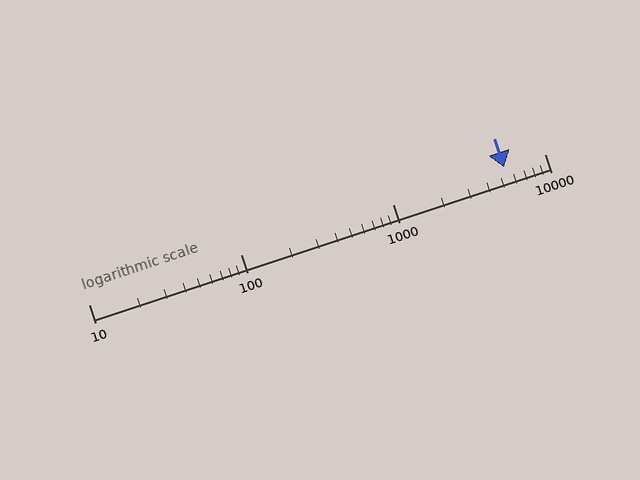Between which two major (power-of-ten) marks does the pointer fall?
The pointer is between 1000 and 10000.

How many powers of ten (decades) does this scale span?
The scale spans 3 decades, from 10 to 10000.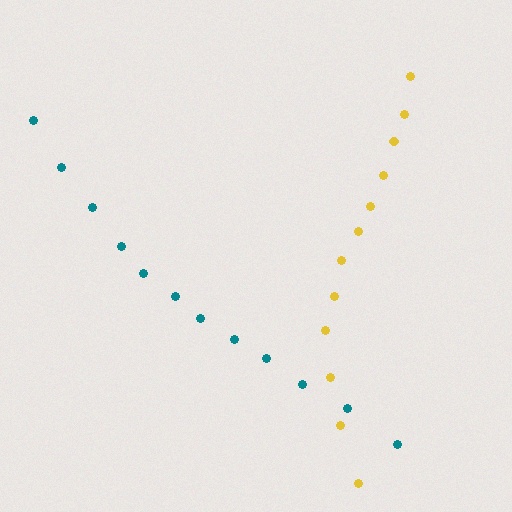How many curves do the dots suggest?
There are 2 distinct paths.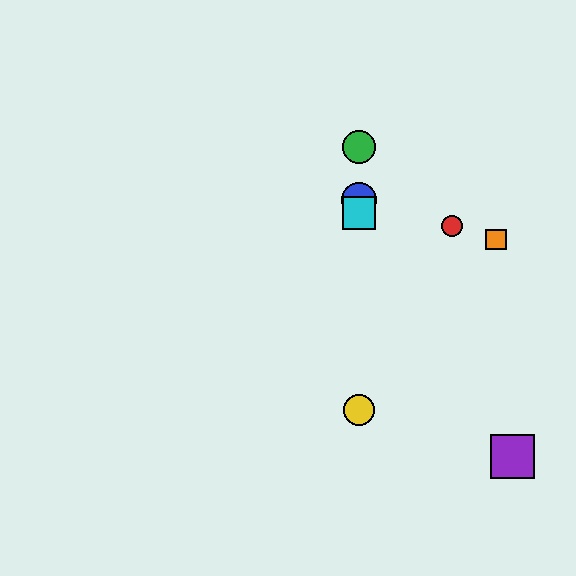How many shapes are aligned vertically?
4 shapes (the blue circle, the green circle, the yellow circle, the cyan square) are aligned vertically.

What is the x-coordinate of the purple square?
The purple square is at x≈512.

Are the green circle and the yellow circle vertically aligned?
Yes, both are at x≈359.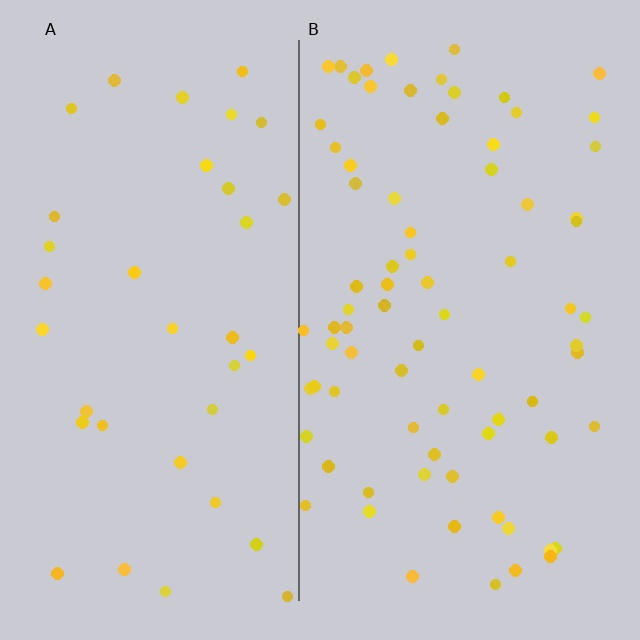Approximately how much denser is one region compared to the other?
Approximately 2.1× — region B over region A.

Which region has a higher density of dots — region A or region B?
B (the right).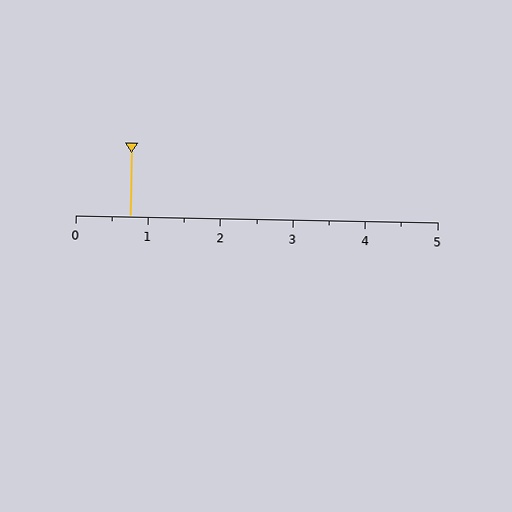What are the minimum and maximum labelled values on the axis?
The axis runs from 0 to 5.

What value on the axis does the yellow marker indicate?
The marker indicates approximately 0.8.